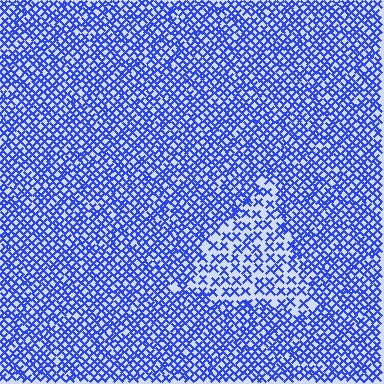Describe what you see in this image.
The image contains small blue elements arranged at two different densities. A triangle-shaped region is visible where the elements are less densely packed than the surrounding area.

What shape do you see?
I see a triangle.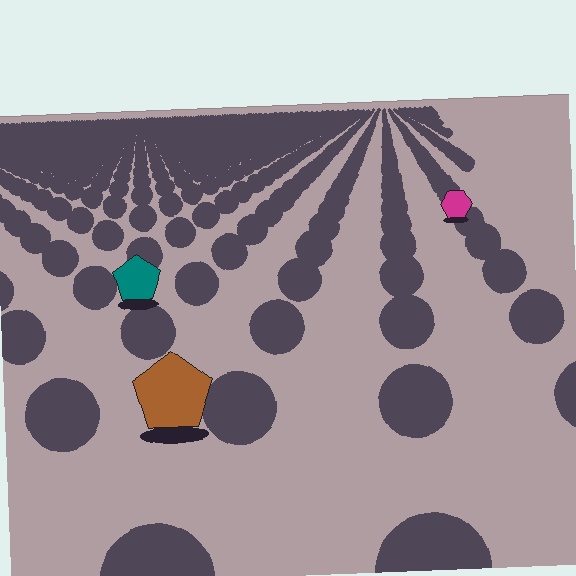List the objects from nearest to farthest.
From nearest to farthest: the brown pentagon, the teal pentagon, the magenta hexagon.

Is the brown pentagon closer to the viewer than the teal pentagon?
Yes. The brown pentagon is closer — you can tell from the texture gradient: the ground texture is coarser near it.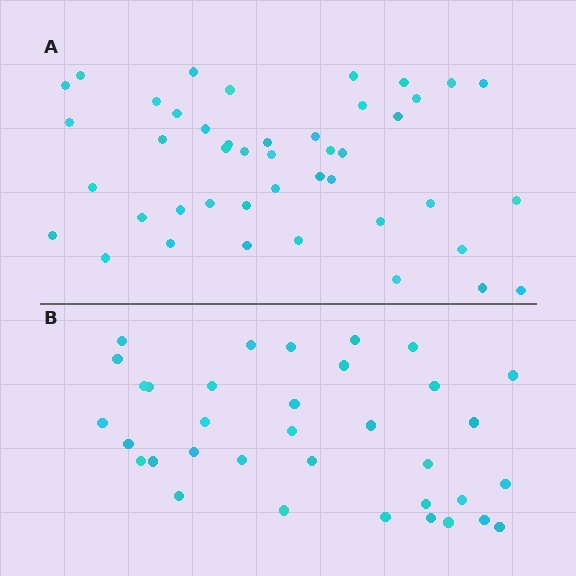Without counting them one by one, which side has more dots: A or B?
Region A (the top region) has more dots.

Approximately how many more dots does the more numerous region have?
Region A has roughly 8 or so more dots than region B.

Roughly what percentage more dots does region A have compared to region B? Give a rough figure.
About 25% more.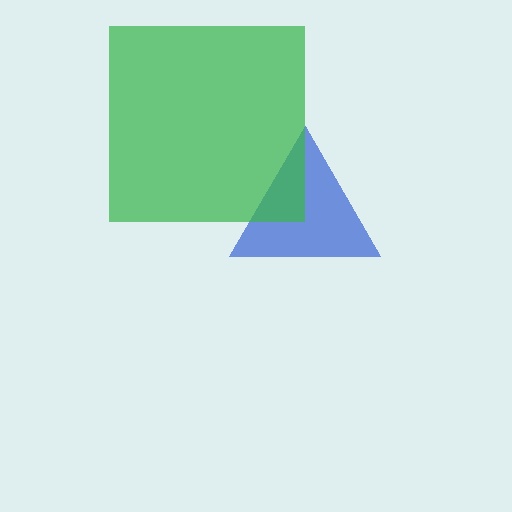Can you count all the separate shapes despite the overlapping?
Yes, there are 2 separate shapes.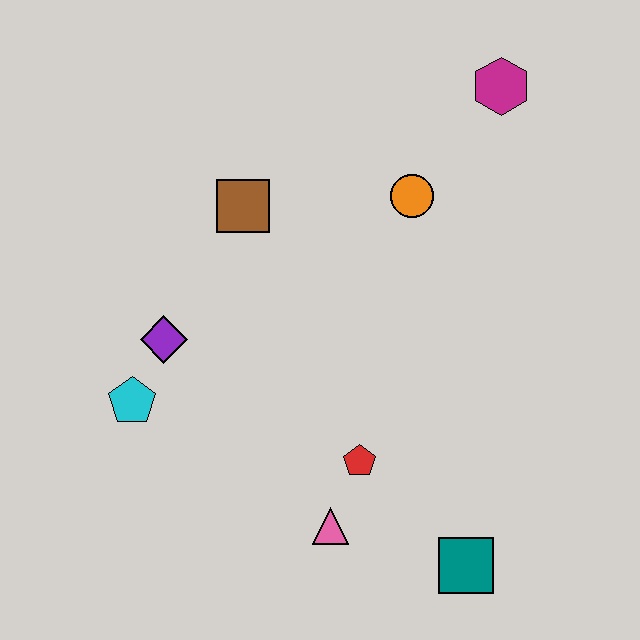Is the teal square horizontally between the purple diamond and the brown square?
No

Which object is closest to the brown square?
The purple diamond is closest to the brown square.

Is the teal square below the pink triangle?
Yes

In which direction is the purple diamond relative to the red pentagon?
The purple diamond is to the left of the red pentagon.